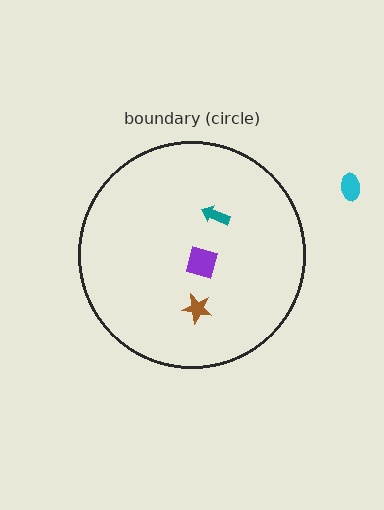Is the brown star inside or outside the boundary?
Inside.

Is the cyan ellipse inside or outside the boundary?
Outside.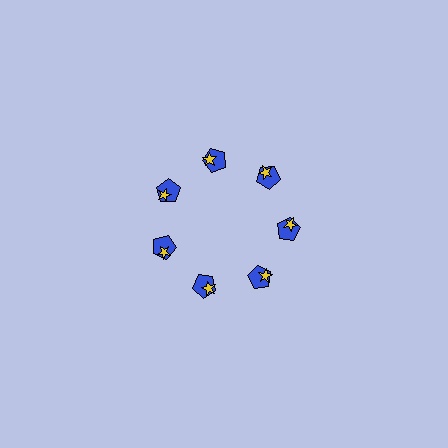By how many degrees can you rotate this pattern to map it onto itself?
The pattern maps onto itself every 51 degrees of rotation.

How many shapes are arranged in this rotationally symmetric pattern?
There are 14 shapes, arranged in 7 groups of 2.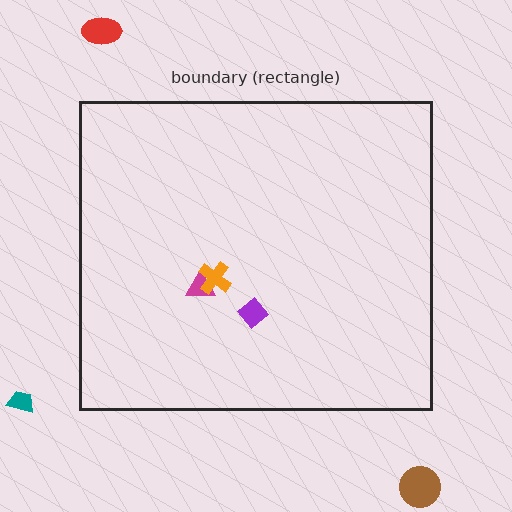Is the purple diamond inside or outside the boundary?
Inside.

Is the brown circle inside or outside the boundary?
Outside.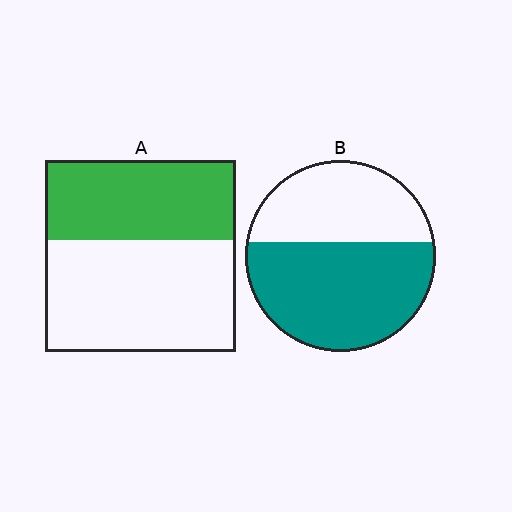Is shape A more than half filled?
No.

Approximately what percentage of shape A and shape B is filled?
A is approximately 40% and B is approximately 60%.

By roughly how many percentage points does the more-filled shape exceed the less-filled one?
By roughly 20 percentage points (B over A).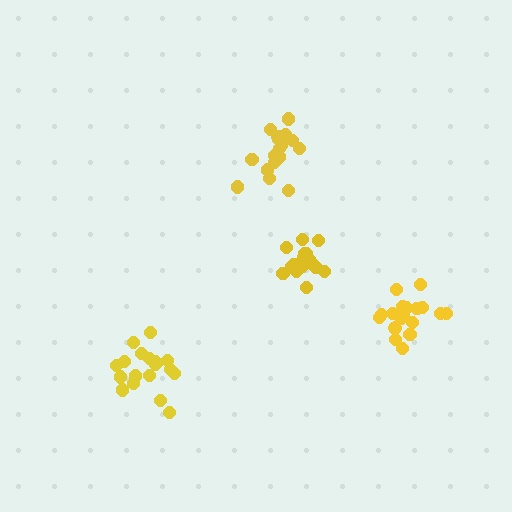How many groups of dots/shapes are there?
There are 4 groups.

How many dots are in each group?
Group 1: 18 dots, Group 2: 17 dots, Group 3: 17 dots, Group 4: 19 dots (71 total).